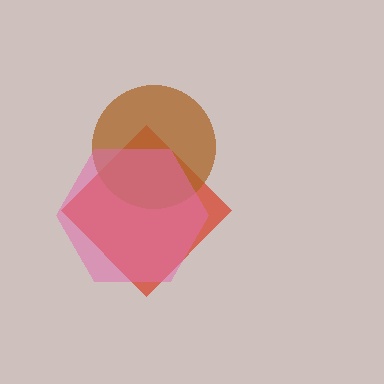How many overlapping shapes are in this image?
There are 3 overlapping shapes in the image.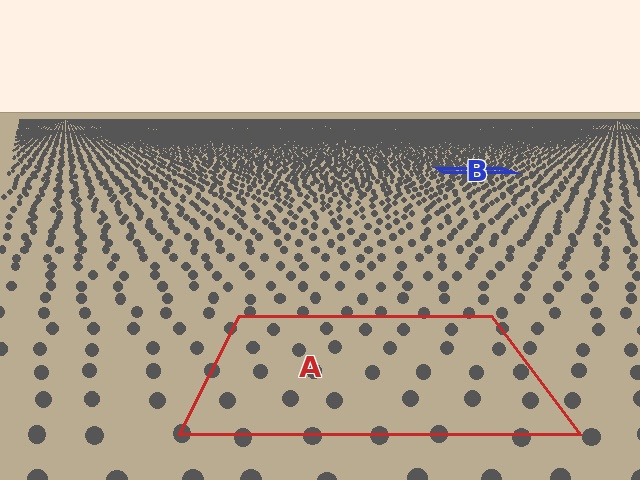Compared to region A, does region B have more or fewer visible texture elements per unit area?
Region B has more texture elements per unit area — they are packed more densely because it is farther away.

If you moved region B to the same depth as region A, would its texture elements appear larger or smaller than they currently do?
They would appear larger. At a closer depth, the same texture elements are projected at a bigger on-screen size.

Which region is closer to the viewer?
Region A is closer. The texture elements there are larger and more spread out.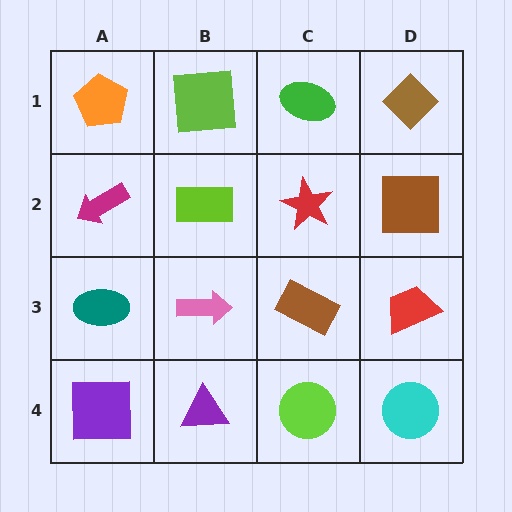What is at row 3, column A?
A teal ellipse.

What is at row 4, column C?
A lime circle.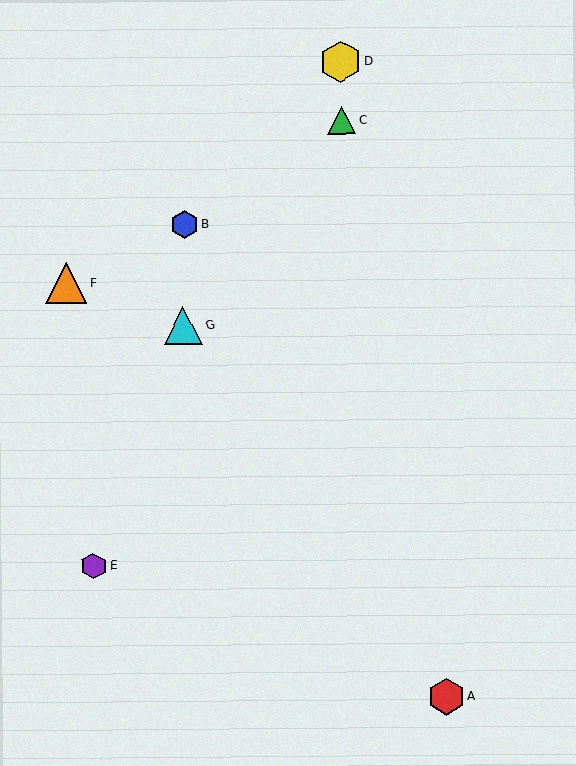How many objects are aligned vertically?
2 objects (C, D) are aligned vertically.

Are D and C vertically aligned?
Yes, both are at x≈341.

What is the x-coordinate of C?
Object C is at x≈341.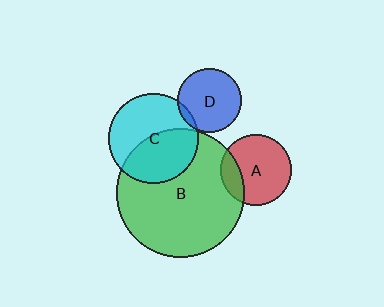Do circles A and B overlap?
Yes.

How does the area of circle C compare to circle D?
Approximately 2.0 times.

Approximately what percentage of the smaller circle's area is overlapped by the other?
Approximately 20%.